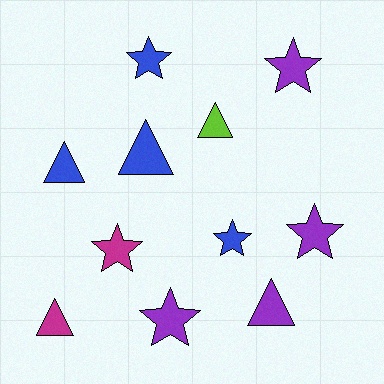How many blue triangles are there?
There are 2 blue triangles.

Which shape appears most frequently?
Star, with 6 objects.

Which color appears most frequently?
Purple, with 4 objects.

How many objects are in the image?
There are 11 objects.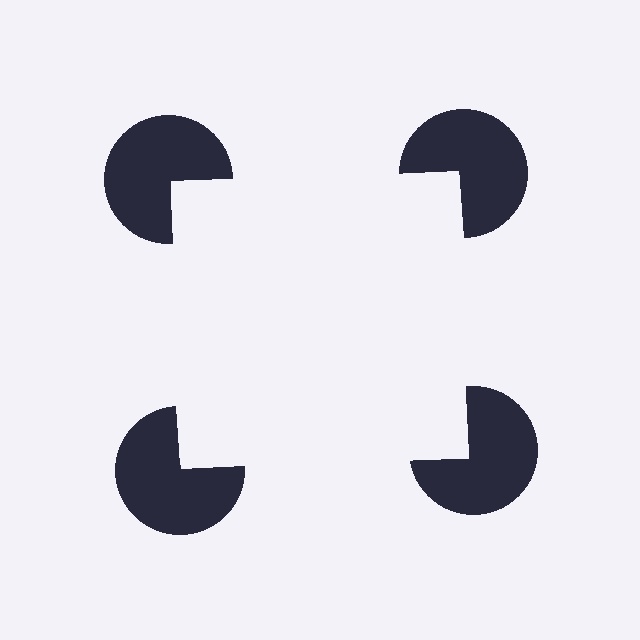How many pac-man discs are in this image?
There are 4 — one at each vertex of the illusory square.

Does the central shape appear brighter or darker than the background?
It typically appears slightly brighter than the background, even though no actual brightness change is drawn.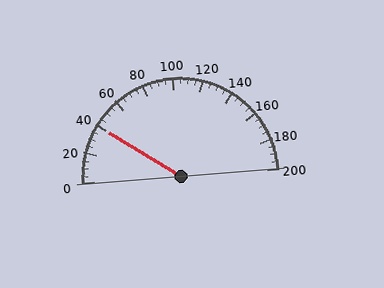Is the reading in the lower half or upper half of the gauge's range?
The reading is in the lower half of the range (0 to 200).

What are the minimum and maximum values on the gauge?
The gauge ranges from 0 to 200.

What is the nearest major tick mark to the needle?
The nearest major tick mark is 40.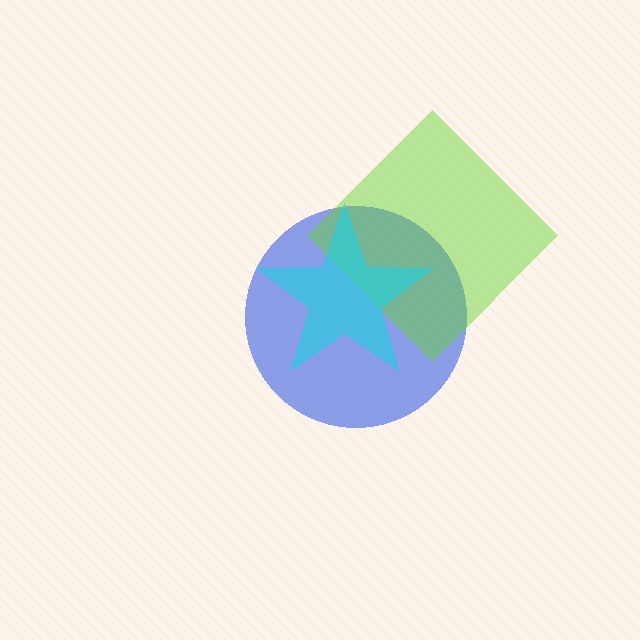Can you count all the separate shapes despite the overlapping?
Yes, there are 3 separate shapes.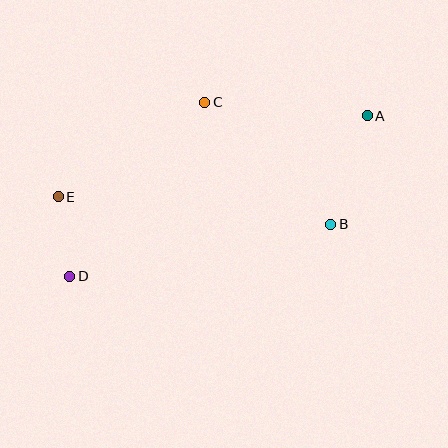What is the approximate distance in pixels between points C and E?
The distance between C and E is approximately 174 pixels.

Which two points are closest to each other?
Points D and E are closest to each other.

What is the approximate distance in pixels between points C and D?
The distance between C and D is approximately 220 pixels.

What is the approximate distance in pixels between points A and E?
The distance between A and E is approximately 320 pixels.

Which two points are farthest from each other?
Points A and D are farthest from each other.